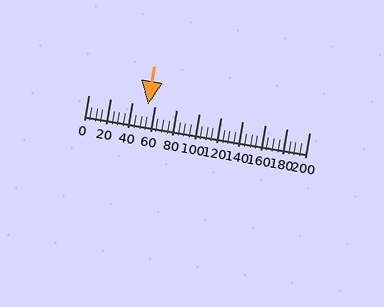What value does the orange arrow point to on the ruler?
The orange arrow points to approximately 54.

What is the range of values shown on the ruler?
The ruler shows values from 0 to 200.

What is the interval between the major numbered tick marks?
The major tick marks are spaced 20 units apart.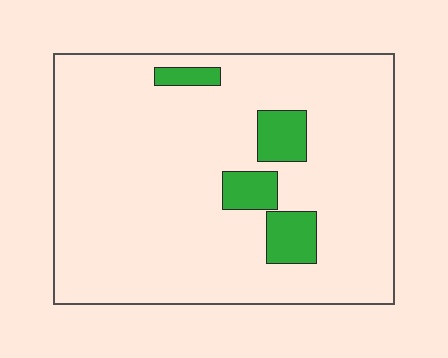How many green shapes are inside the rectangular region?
4.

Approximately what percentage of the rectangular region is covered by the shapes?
Approximately 10%.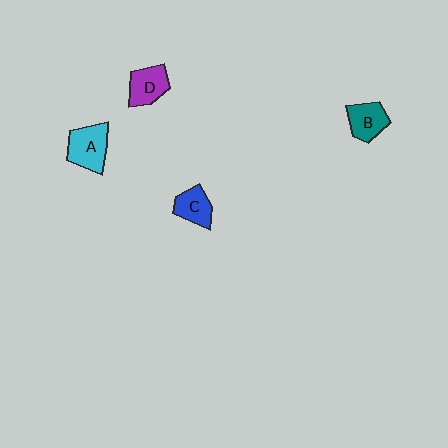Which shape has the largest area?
Shape A (cyan).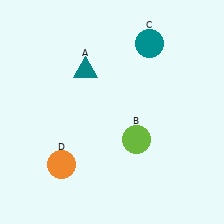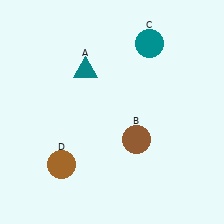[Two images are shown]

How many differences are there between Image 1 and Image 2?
There are 2 differences between the two images.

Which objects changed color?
B changed from lime to brown. D changed from orange to brown.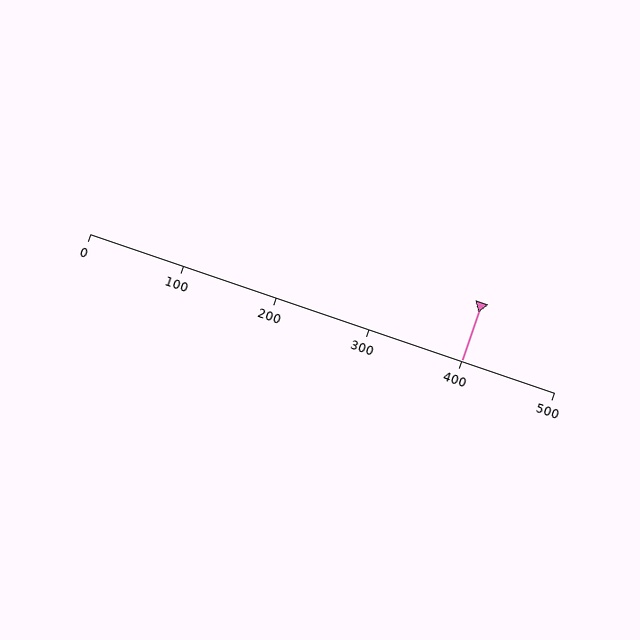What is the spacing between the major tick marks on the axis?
The major ticks are spaced 100 apart.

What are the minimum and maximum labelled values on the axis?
The axis runs from 0 to 500.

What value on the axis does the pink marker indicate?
The marker indicates approximately 400.